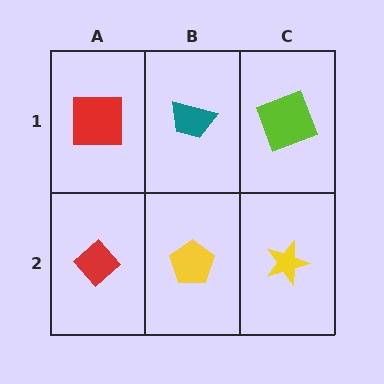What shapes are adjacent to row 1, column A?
A red diamond (row 2, column A), a teal trapezoid (row 1, column B).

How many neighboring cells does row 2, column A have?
2.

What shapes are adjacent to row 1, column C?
A yellow star (row 2, column C), a teal trapezoid (row 1, column B).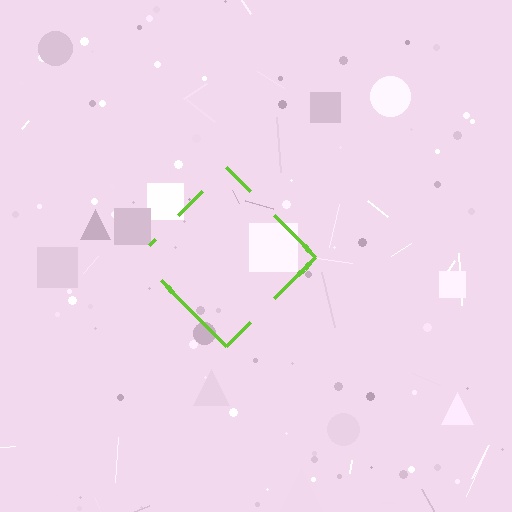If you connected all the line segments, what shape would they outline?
They would outline a diamond.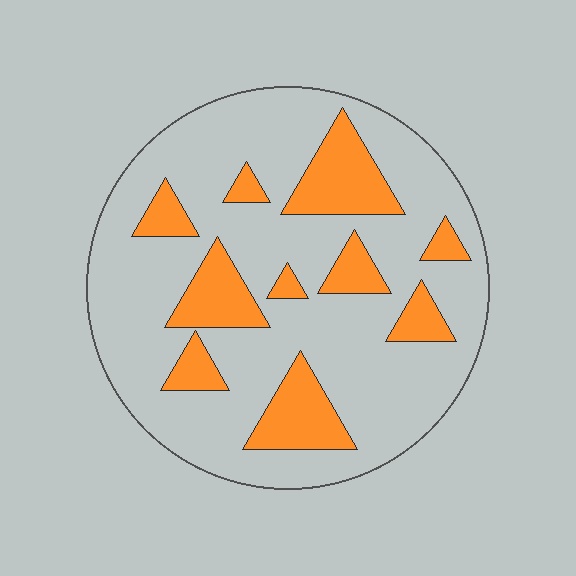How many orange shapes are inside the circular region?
10.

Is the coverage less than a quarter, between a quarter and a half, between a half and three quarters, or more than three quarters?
Less than a quarter.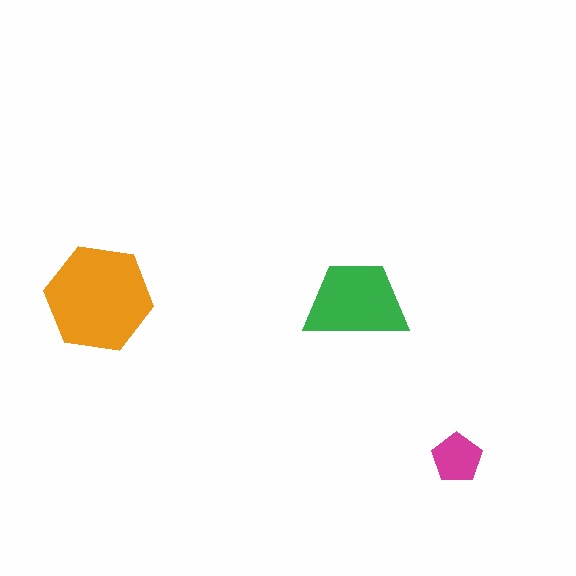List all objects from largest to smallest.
The orange hexagon, the green trapezoid, the magenta pentagon.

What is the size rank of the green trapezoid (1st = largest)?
2nd.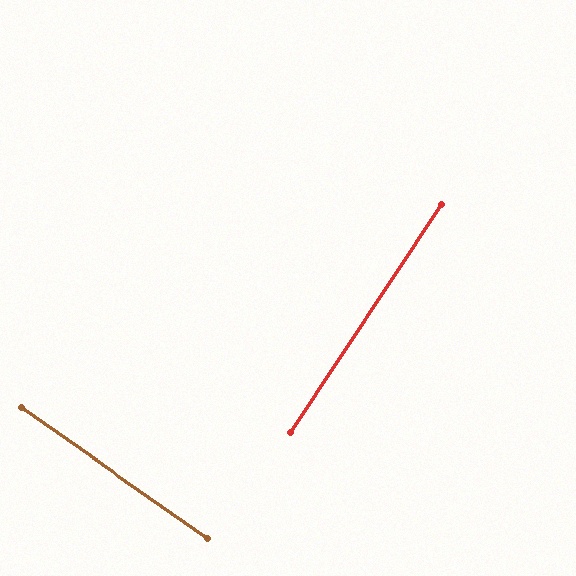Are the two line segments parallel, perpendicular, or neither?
Perpendicular — they meet at approximately 89°.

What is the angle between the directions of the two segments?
Approximately 89 degrees.